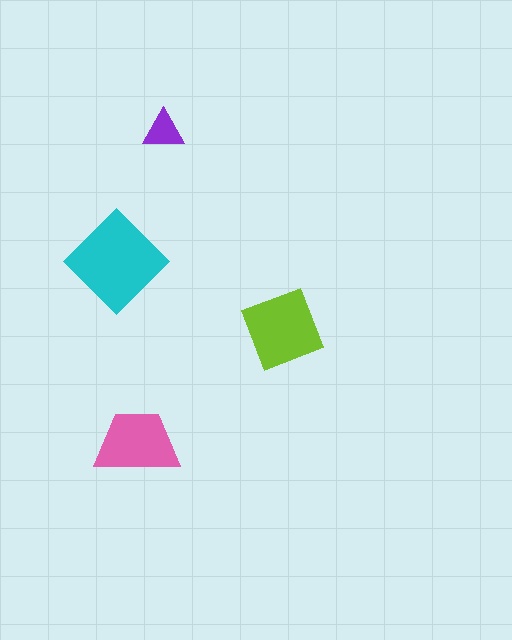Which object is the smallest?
The purple triangle.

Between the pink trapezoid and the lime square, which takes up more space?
The lime square.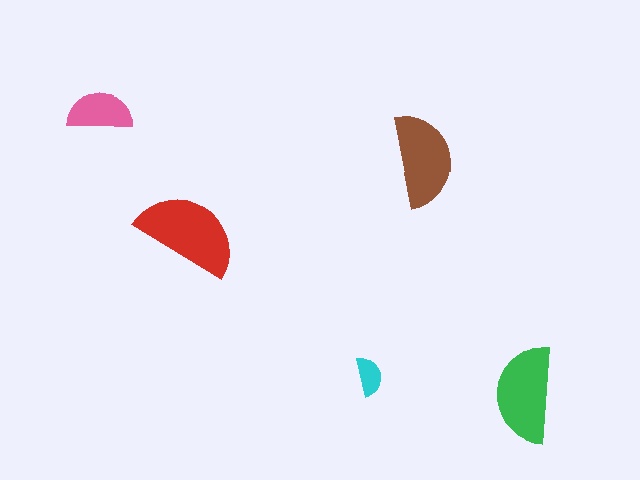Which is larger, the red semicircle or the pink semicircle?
The red one.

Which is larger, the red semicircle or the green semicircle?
The red one.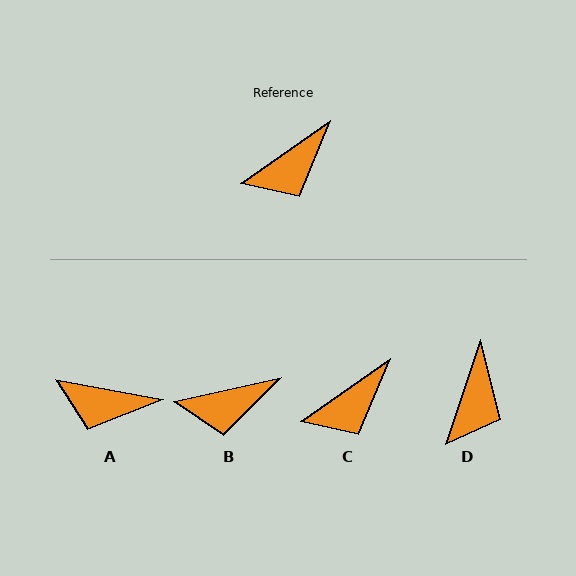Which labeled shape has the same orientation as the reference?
C.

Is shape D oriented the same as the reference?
No, it is off by about 36 degrees.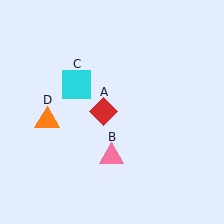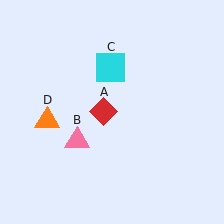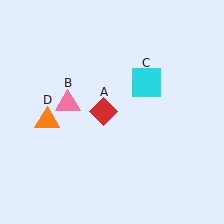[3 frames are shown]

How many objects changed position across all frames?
2 objects changed position: pink triangle (object B), cyan square (object C).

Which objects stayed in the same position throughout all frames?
Red diamond (object A) and orange triangle (object D) remained stationary.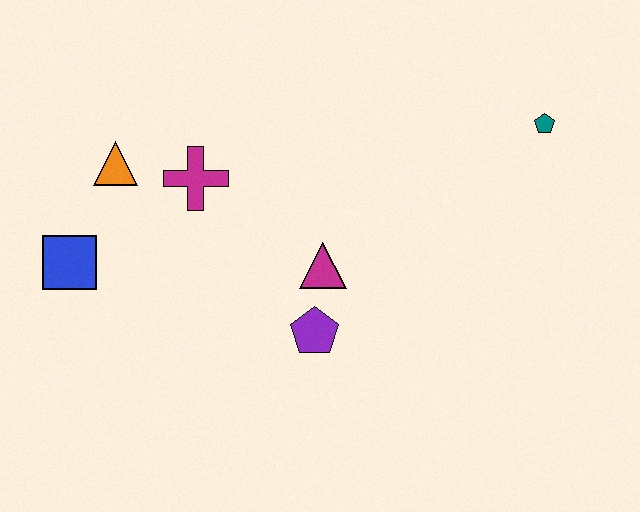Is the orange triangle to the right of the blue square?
Yes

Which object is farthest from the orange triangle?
The teal pentagon is farthest from the orange triangle.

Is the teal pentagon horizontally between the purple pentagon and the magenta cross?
No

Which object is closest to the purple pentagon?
The magenta triangle is closest to the purple pentagon.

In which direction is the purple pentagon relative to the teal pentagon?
The purple pentagon is to the left of the teal pentagon.